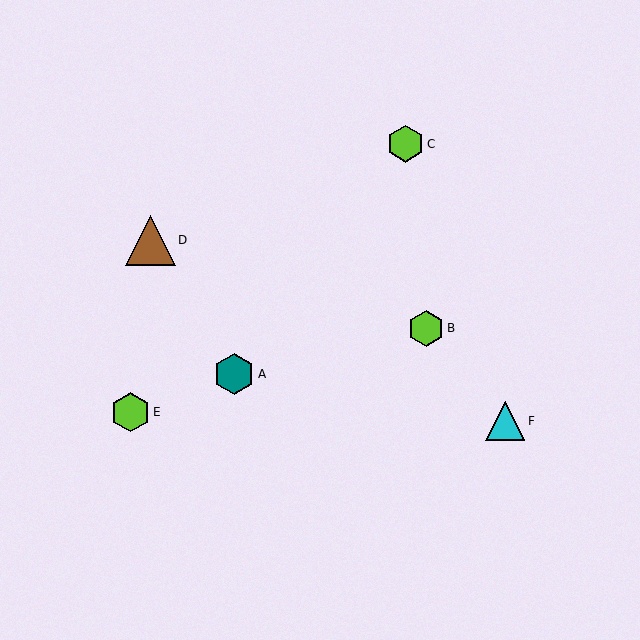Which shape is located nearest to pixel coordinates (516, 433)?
The cyan triangle (labeled F) at (505, 421) is nearest to that location.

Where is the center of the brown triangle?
The center of the brown triangle is at (150, 240).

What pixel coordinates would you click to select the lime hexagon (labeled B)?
Click at (426, 328) to select the lime hexagon B.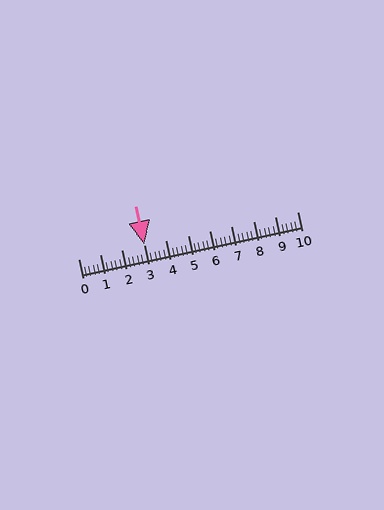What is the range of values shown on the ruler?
The ruler shows values from 0 to 10.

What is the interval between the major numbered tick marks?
The major tick marks are spaced 1 units apart.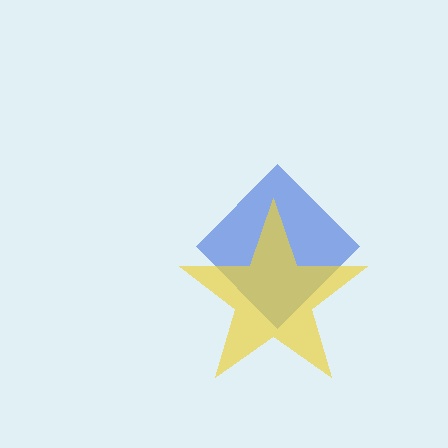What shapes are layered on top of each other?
The layered shapes are: a blue diamond, a yellow star.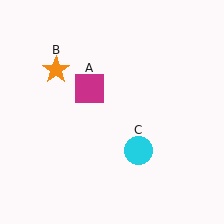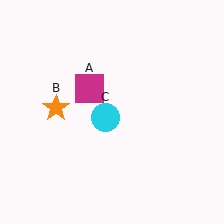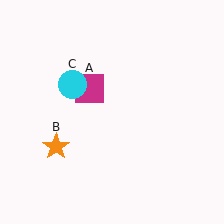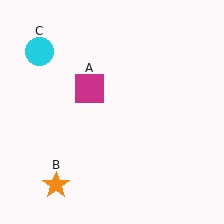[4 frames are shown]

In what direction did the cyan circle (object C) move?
The cyan circle (object C) moved up and to the left.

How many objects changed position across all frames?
2 objects changed position: orange star (object B), cyan circle (object C).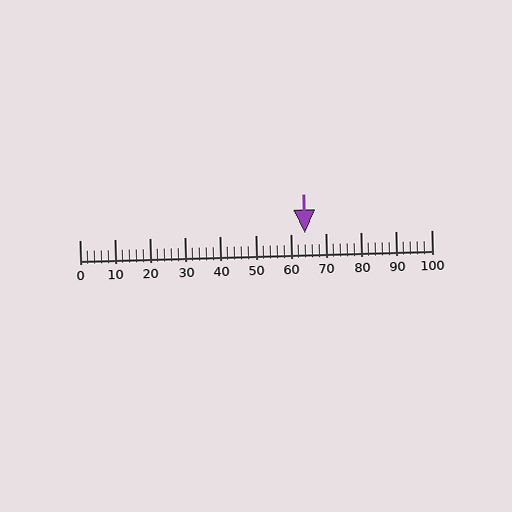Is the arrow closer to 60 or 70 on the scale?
The arrow is closer to 60.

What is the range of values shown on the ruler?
The ruler shows values from 0 to 100.